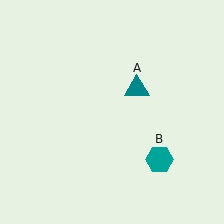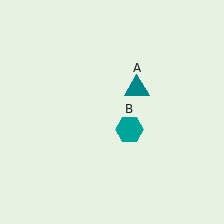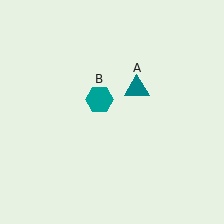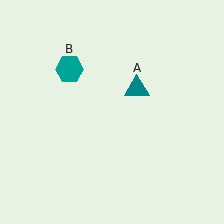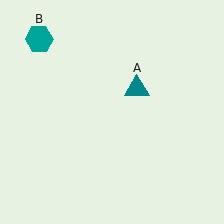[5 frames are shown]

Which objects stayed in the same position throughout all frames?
Teal triangle (object A) remained stationary.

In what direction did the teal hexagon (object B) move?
The teal hexagon (object B) moved up and to the left.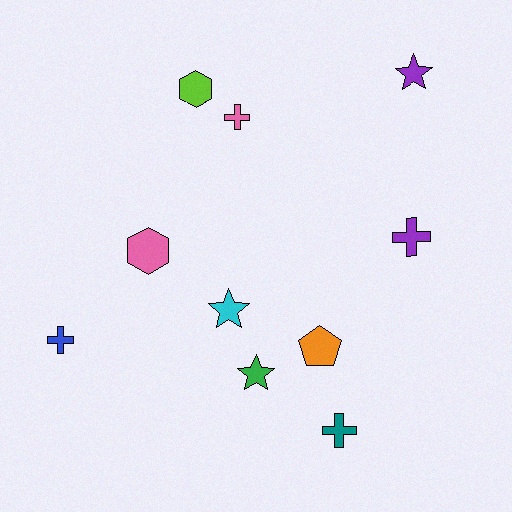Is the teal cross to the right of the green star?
Yes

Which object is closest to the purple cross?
The orange pentagon is closest to the purple cross.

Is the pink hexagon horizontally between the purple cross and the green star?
No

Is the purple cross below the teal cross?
No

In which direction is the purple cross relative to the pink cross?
The purple cross is to the right of the pink cross.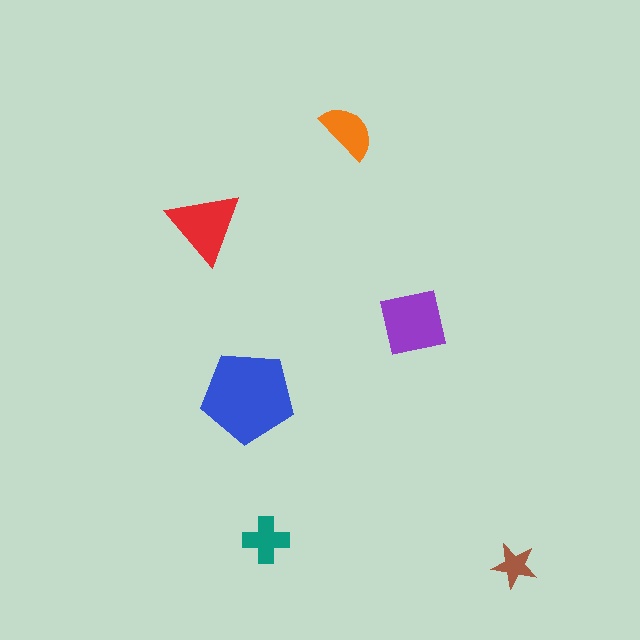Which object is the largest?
The blue pentagon.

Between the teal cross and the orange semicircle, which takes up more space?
The orange semicircle.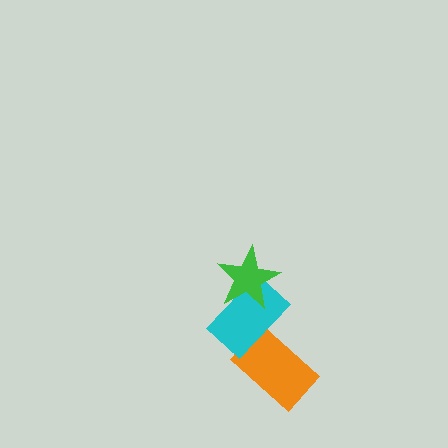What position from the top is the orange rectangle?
The orange rectangle is 3rd from the top.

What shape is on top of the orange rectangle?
The cyan rectangle is on top of the orange rectangle.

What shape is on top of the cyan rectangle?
The green star is on top of the cyan rectangle.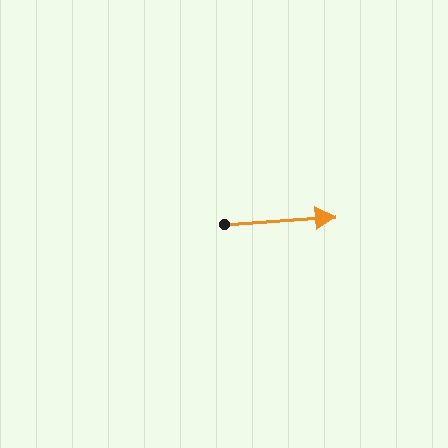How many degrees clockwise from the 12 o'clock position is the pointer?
Approximately 86 degrees.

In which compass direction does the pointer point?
East.